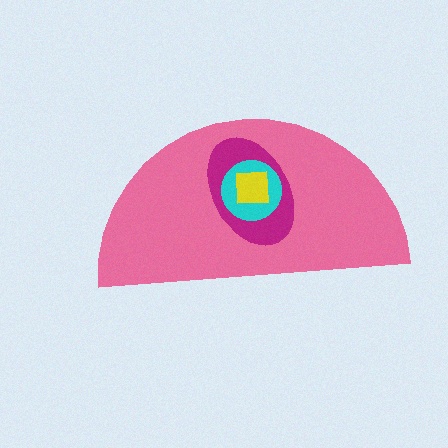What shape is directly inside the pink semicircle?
The magenta ellipse.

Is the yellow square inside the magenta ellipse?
Yes.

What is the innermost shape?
The yellow square.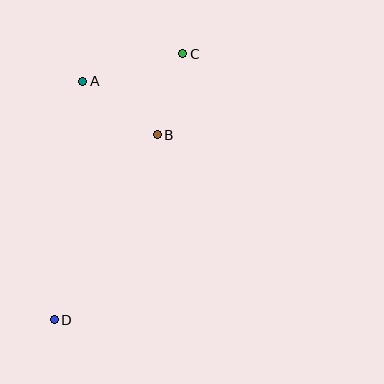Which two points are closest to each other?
Points B and C are closest to each other.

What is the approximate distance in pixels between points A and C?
The distance between A and C is approximately 104 pixels.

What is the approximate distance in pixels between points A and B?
The distance between A and B is approximately 92 pixels.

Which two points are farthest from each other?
Points C and D are farthest from each other.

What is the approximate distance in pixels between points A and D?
The distance between A and D is approximately 240 pixels.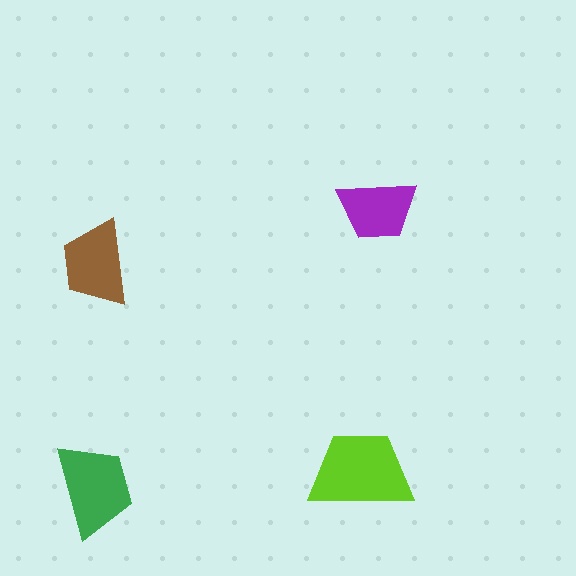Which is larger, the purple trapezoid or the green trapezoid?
The green one.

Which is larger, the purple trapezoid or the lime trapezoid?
The lime one.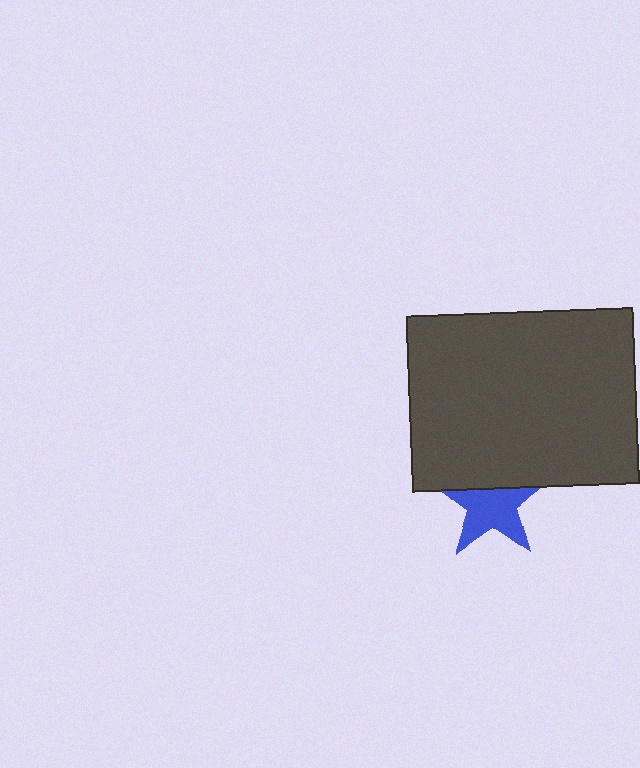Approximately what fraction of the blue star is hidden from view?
Roughly 33% of the blue star is hidden behind the dark gray rectangle.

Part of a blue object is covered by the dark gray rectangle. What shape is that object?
It is a star.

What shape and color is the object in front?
The object in front is a dark gray rectangle.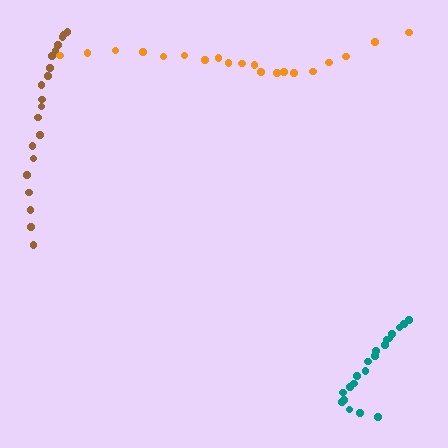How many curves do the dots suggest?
There are 3 distinct paths.